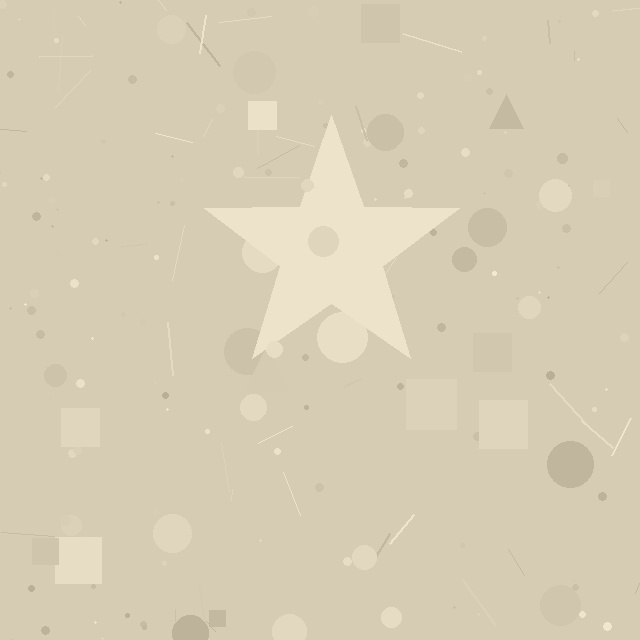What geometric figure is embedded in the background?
A star is embedded in the background.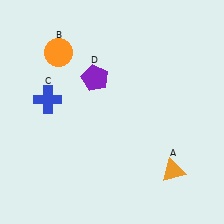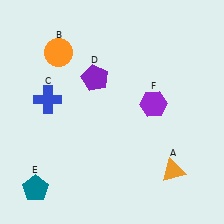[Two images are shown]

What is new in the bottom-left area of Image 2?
A teal pentagon (E) was added in the bottom-left area of Image 2.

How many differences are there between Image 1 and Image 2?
There are 2 differences between the two images.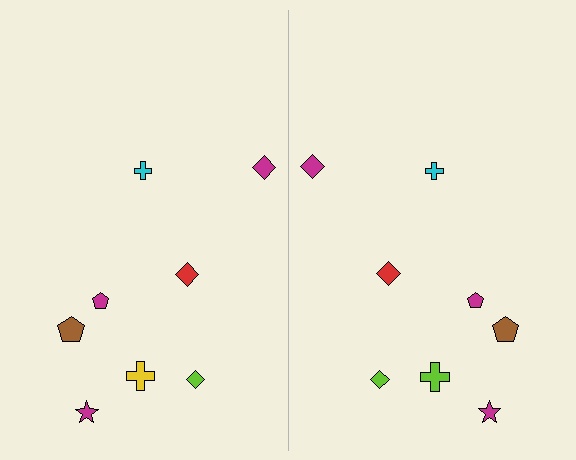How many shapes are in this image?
There are 16 shapes in this image.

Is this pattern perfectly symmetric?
No, the pattern is not perfectly symmetric. The lime cross on the right side breaks the symmetry — its mirror counterpart is yellow.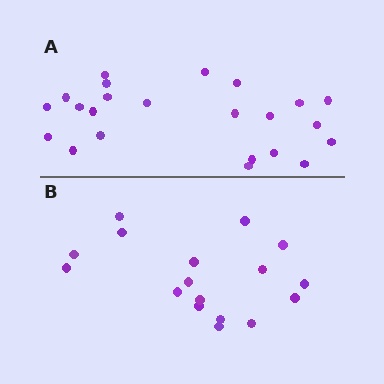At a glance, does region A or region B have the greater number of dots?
Region A (the top region) has more dots.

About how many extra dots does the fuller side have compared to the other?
Region A has about 6 more dots than region B.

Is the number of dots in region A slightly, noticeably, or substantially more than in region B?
Region A has noticeably more, but not dramatically so. The ratio is roughly 1.4 to 1.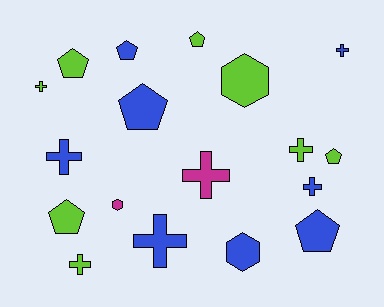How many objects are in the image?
There are 18 objects.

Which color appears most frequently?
Blue, with 8 objects.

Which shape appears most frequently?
Cross, with 8 objects.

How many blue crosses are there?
There are 4 blue crosses.